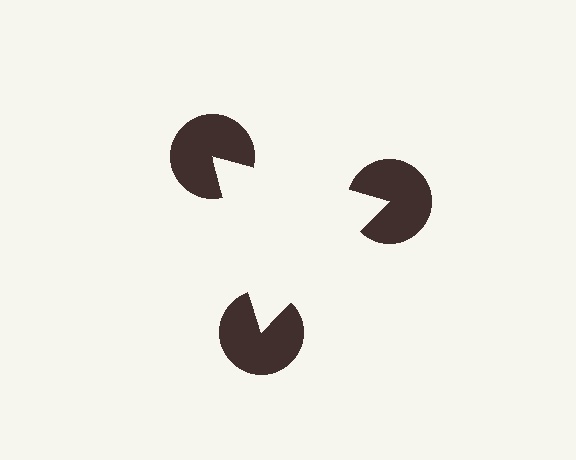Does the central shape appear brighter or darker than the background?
It typically appears slightly brighter than the background, even though no actual brightness change is drawn.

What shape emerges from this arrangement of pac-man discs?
An illusory triangle — its edges are inferred from the aligned wedge cuts in the pac-man discs, not physically drawn.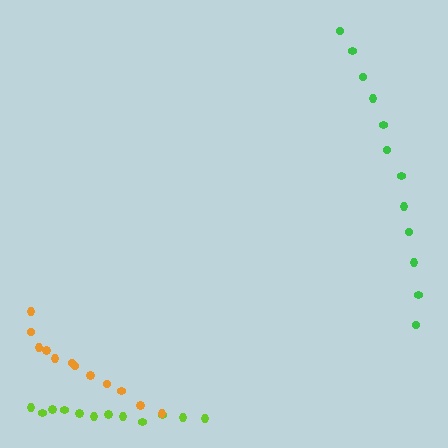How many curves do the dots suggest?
There are 3 distinct paths.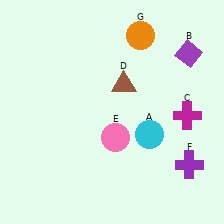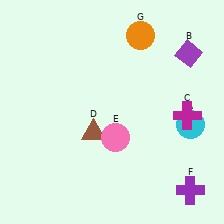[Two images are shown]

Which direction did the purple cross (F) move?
The purple cross (F) moved down.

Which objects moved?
The objects that moved are: the cyan circle (A), the brown triangle (D), the purple cross (F).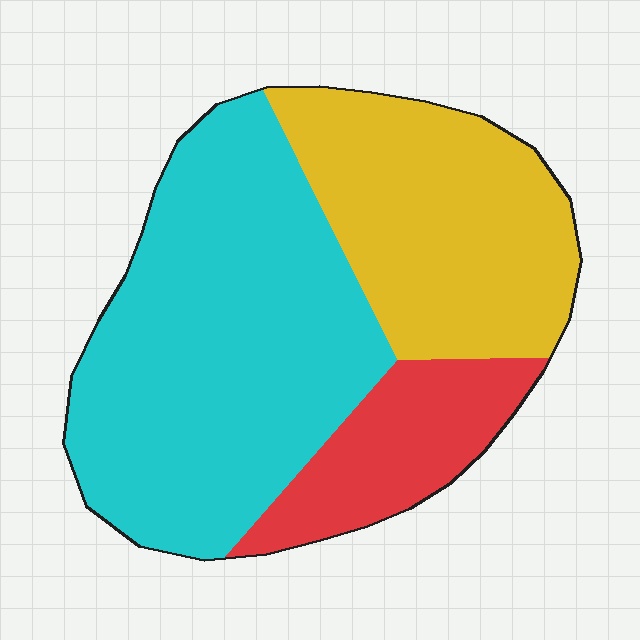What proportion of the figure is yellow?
Yellow takes up between a quarter and a half of the figure.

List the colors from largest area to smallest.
From largest to smallest: cyan, yellow, red.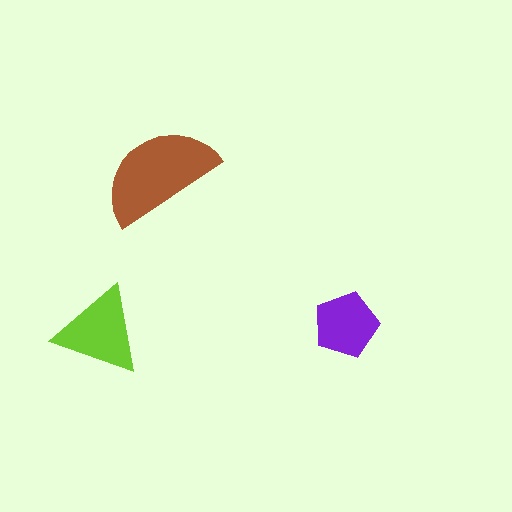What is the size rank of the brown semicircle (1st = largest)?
1st.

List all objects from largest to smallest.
The brown semicircle, the lime triangle, the purple pentagon.